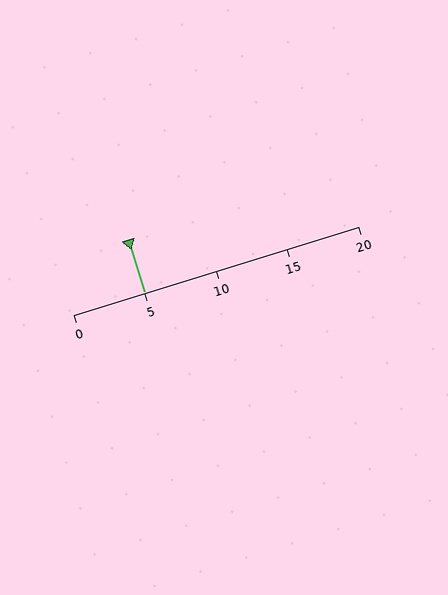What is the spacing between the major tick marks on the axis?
The major ticks are spaced 5 apart.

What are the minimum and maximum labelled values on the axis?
The axis runs from 0 to 20.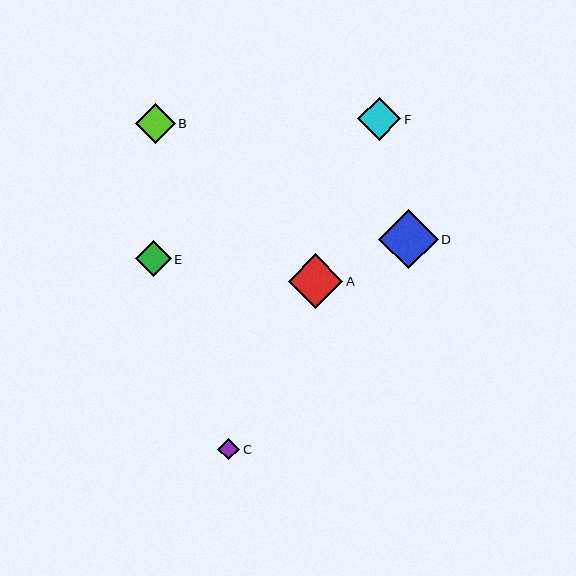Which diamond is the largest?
Diamond D is the largest with a size of approximately 60 pixels.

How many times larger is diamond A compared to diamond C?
Diamond A is approximately 2.5 times the size of diamond C.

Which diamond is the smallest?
Diamond C is the smallest with a size of approximately 22 pixels.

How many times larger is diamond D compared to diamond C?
Diamond D is approximately 2.7 times the size of diamond C.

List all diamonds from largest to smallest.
From largest to smallest: D, A, F, B, E, C.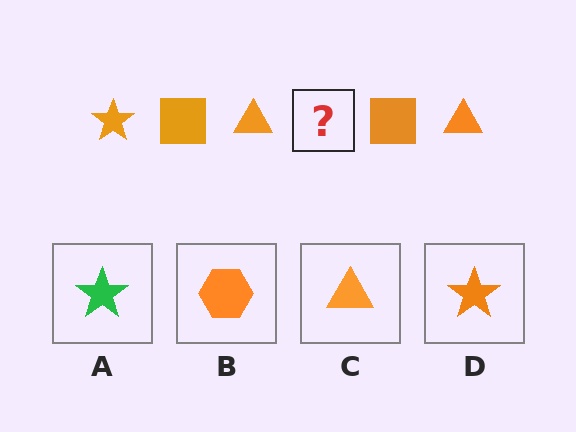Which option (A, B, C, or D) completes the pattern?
D.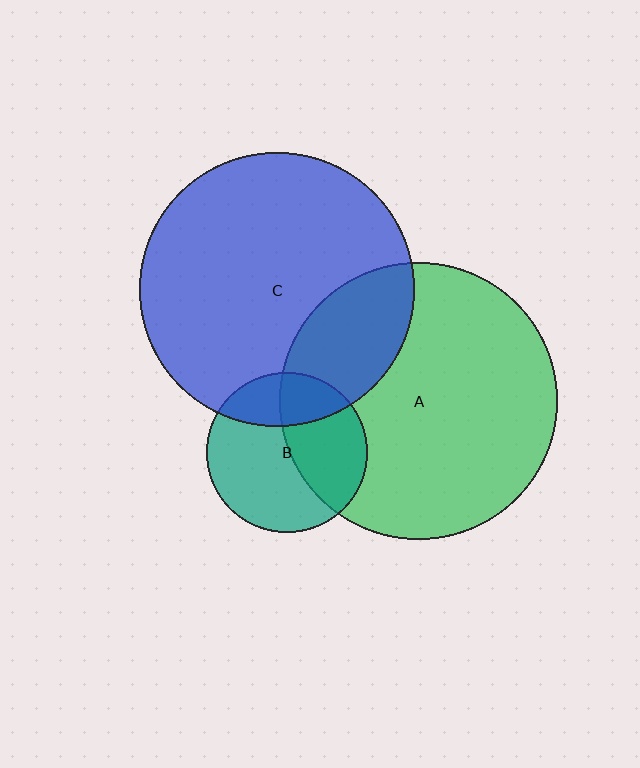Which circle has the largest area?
Circle A (green).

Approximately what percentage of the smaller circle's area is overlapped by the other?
Approximately 25%.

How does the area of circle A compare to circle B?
Approximately 3.0 times.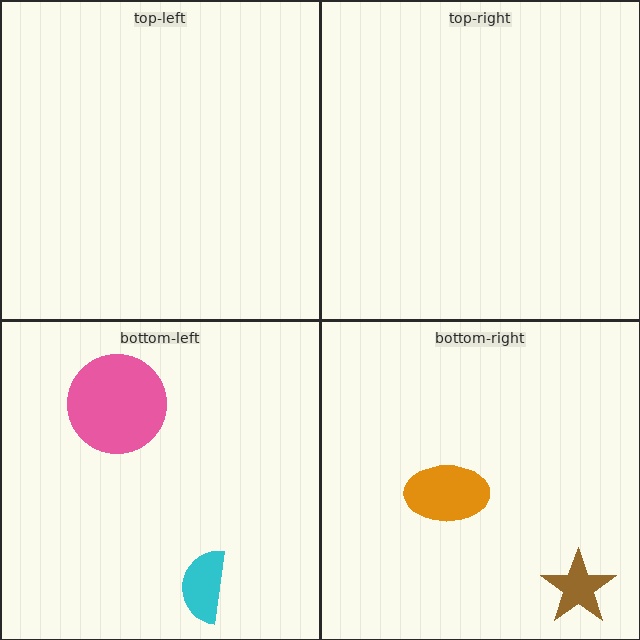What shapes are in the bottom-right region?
The brown star, the orange ellipse.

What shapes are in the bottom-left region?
The pink circle, the cyan semicircle.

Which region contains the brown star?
The bottom-right region.